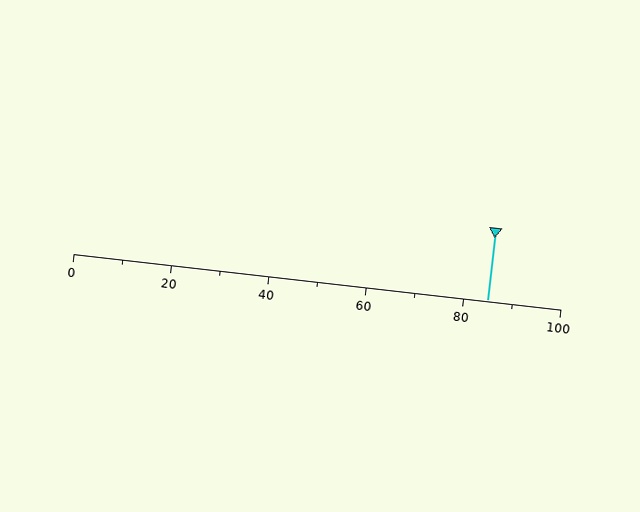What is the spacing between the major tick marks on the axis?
The major ticks are spaced 20 apart.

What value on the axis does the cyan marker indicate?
The marker indicates approximately 85.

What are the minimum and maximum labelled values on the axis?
The axis runs from 0 to 100.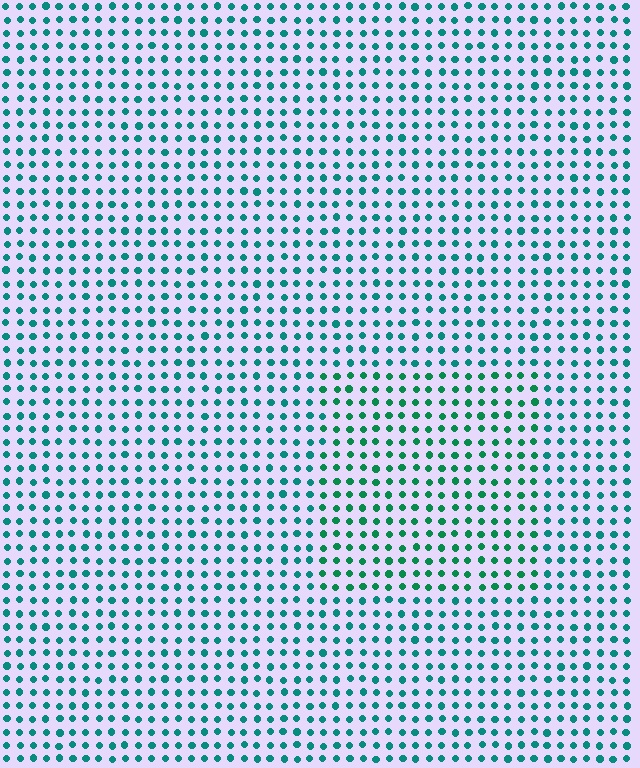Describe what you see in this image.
The image is filled with small teal elements in a uniform arrangement. A rectangle-shaped region is visible where the elements are tinted to a slightly different hue, forming a subtle color boundary.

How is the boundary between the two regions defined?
The boundary is defined purely by a slight shift in hue (about 23 degrees). Spacing, size, and orientation are identical on both sides.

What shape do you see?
I see a rectangle.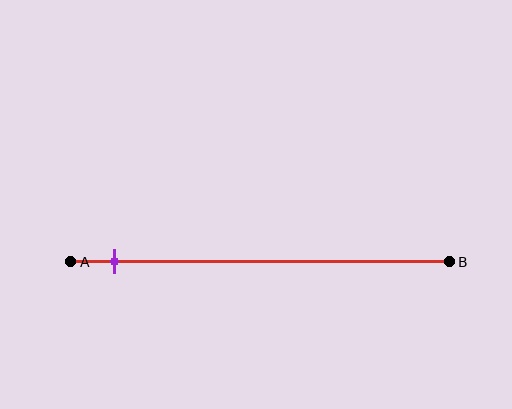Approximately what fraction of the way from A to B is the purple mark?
The purple mark is approximately 10% of the way from A to B.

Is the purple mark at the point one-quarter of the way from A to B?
No, the mark is at about 10% from A, not at the 25% one-quarter point.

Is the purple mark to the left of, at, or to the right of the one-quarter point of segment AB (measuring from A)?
The purple mark is to the left of the one-quarter point of segment AB.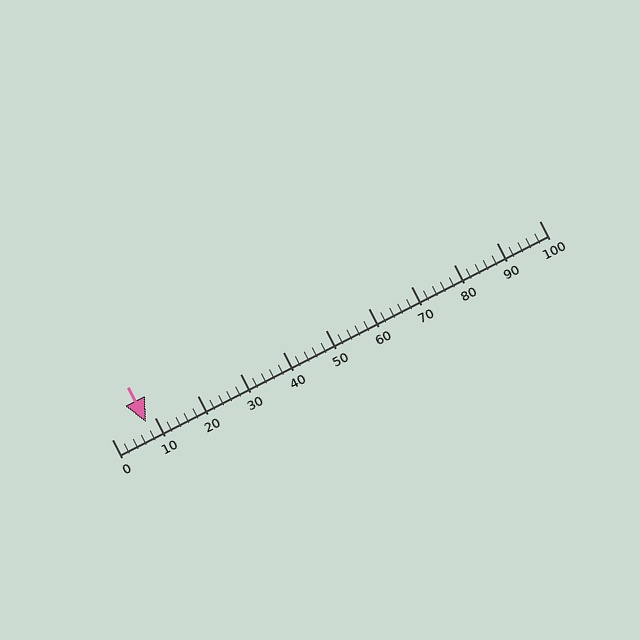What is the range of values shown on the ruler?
The ruler shows values from 0 to 100.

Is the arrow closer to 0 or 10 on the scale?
The arrow is closer to 10.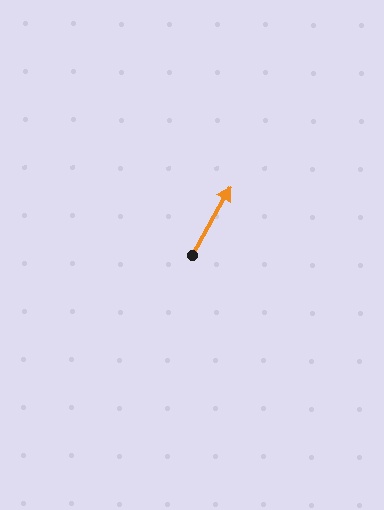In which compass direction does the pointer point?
Northeast.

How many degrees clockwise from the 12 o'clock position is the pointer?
Approximately 29 degrees.